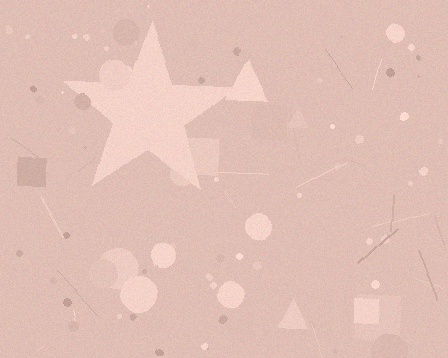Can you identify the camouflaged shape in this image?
The camouflaged shape is a star.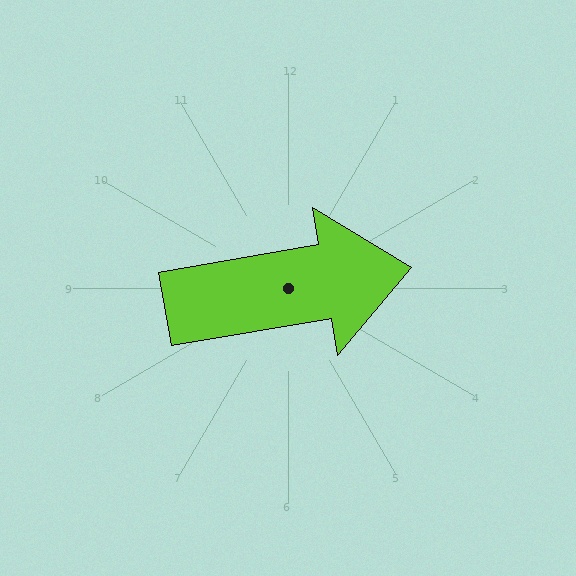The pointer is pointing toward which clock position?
Roughly 3 o'clock.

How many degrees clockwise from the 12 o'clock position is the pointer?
Approximately 80 degrees.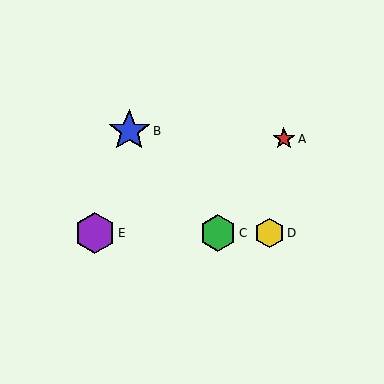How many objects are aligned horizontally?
3 objects (C, D, E) are aligned horizontally.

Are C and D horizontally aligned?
Yes, both are at y≈233.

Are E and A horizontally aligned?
No, E is at y≈233 and A is at y≈139.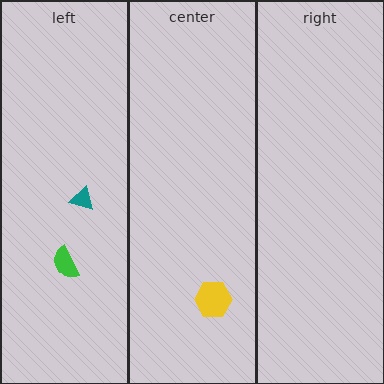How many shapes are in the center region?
1.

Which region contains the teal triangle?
The left region.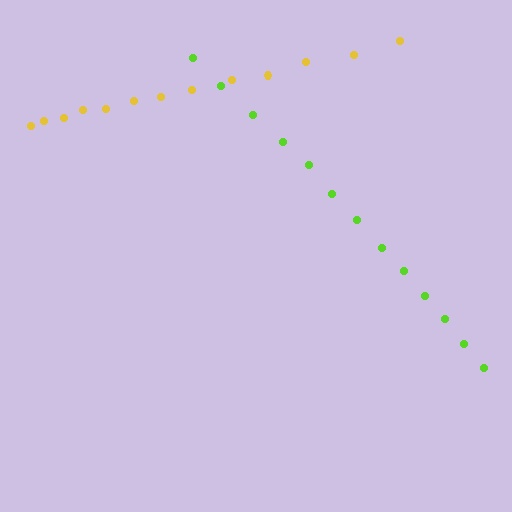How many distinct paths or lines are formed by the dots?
There are 2 distinct paths.